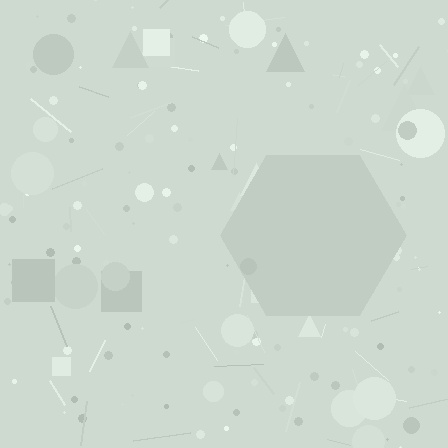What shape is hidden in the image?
A hexagon is hidden in the image.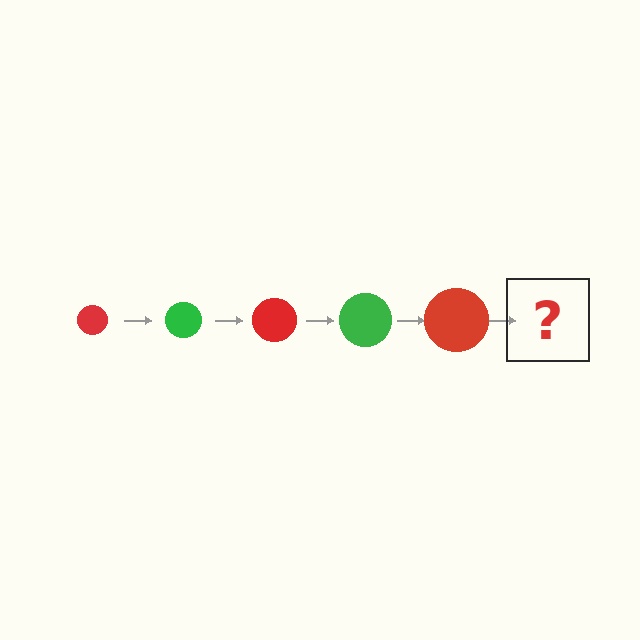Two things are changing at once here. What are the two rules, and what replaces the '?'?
The two rules are that the circle grows larger each step and the color cycles through red and green. The '?' should be a green circle, larger than the previous one.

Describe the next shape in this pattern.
It should be a green circle, larger than the previous one.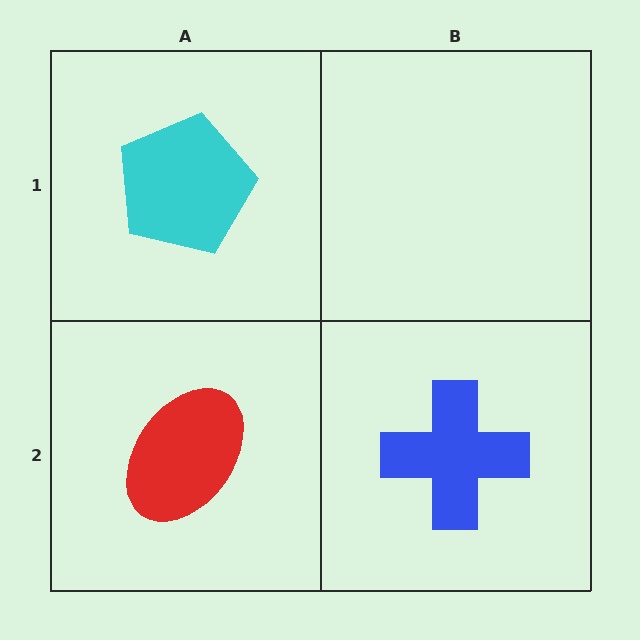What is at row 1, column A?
A cyan pentagon.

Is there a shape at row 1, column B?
No, that cell is empty.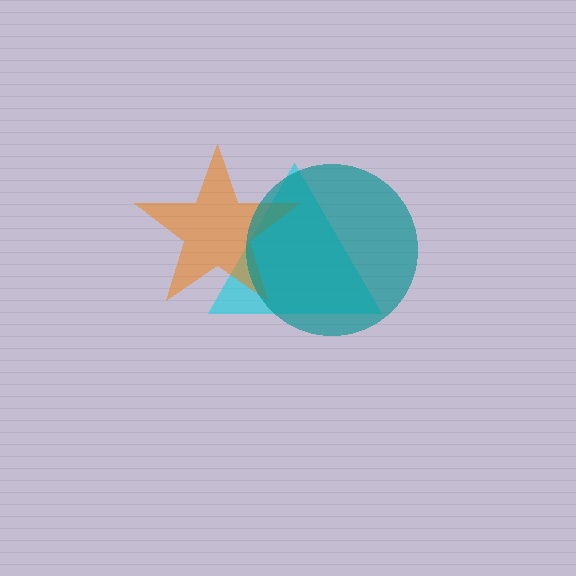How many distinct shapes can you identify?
There are 3 distinct shapes: a cyan triangle, an orange star, a teal circle.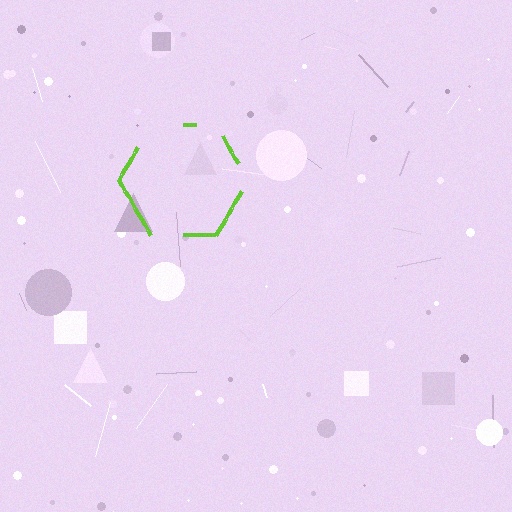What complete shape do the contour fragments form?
The contour fragments form a hexagon.